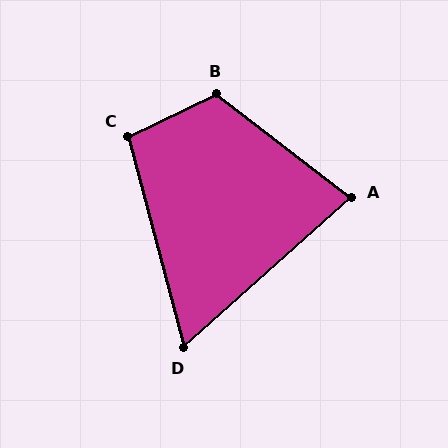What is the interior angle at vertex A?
Approximately 79 degrees (acute).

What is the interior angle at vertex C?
Approximately 101 degrees (obtuse).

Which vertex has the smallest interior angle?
D, at approximately 63 degrees.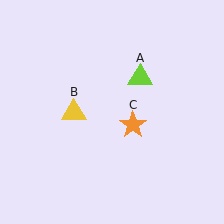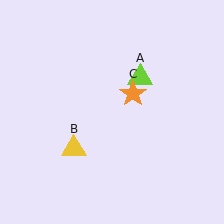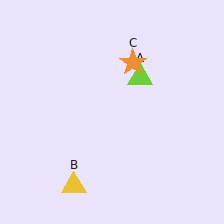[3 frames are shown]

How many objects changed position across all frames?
2 objects changed position: yellow triangle (object B), orange star (object C).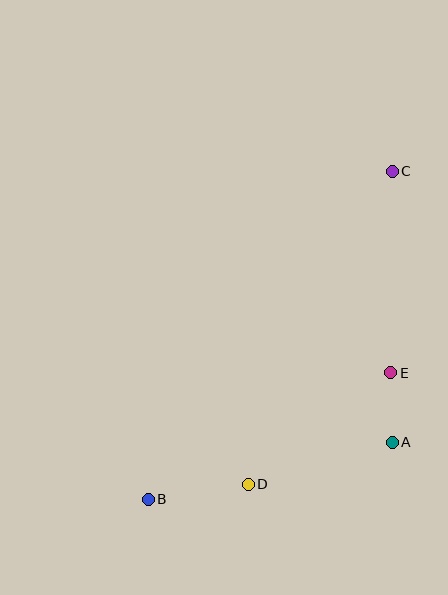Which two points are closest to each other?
Points A and E are closest to each other.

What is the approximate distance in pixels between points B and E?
The distance between B and E is approximately 273 pixels.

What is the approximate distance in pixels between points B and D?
The distance between B and D is approximately 101 pixels.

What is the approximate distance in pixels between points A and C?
The distance between A and C is approximately 271 pixels.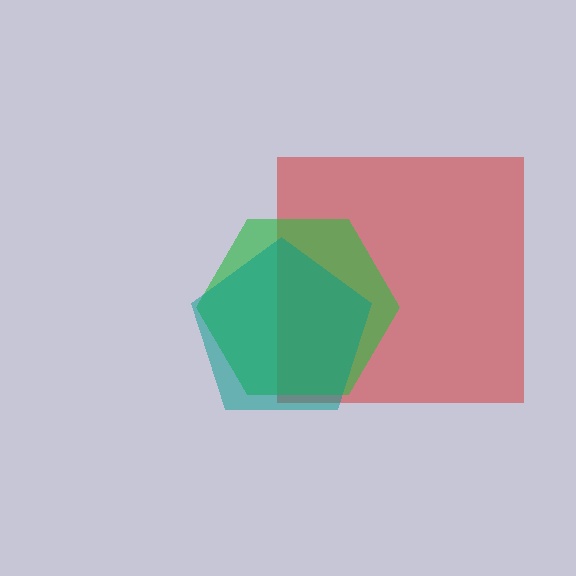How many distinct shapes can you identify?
There are 3 distinct shapes: a red square, a green hexagon, a teal pentagon.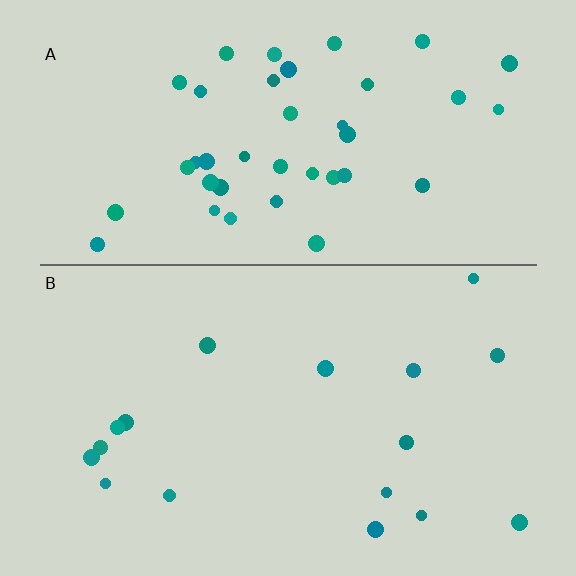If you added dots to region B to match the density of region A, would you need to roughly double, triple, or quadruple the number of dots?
Approximately double.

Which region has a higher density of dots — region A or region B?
A (the top).